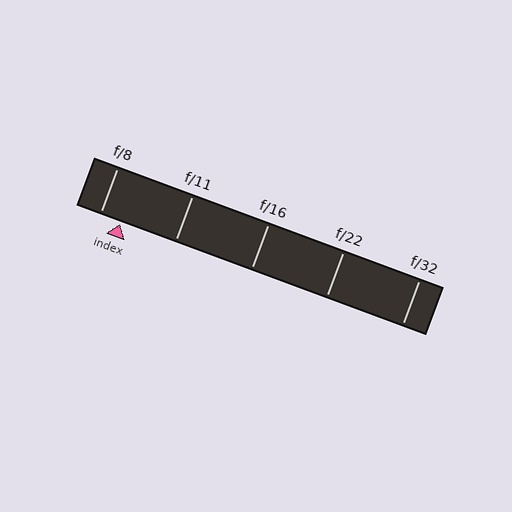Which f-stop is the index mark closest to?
The index mark is closest to f/8.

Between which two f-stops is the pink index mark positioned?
The index mark is between f/8 and f/11.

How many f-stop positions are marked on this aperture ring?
There are 5 f-stop positions marked.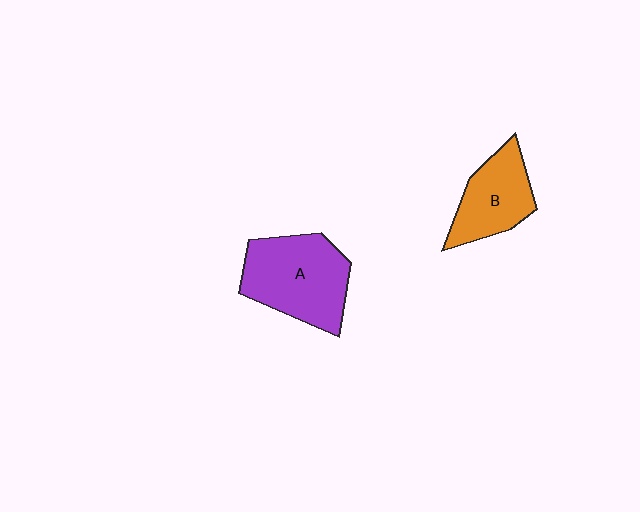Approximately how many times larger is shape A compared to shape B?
Approximately 1.4 times.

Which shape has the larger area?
Shape A (purple).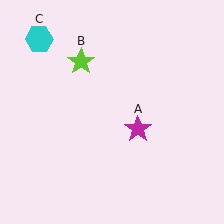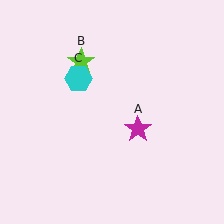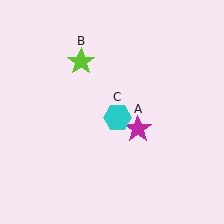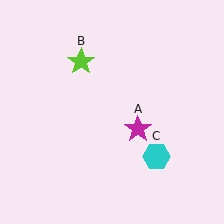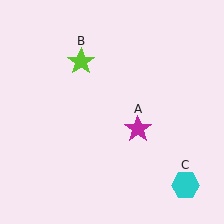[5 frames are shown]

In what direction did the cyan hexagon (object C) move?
The cyan hexagon (object C) moved down and to the right.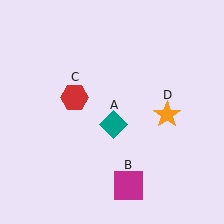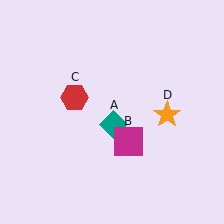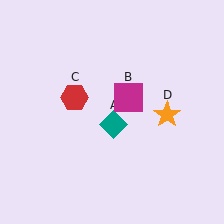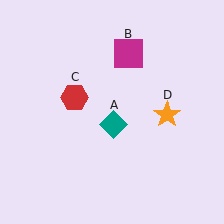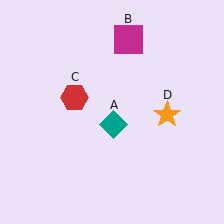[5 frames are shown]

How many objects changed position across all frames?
1 object changed position: magenta square (object B).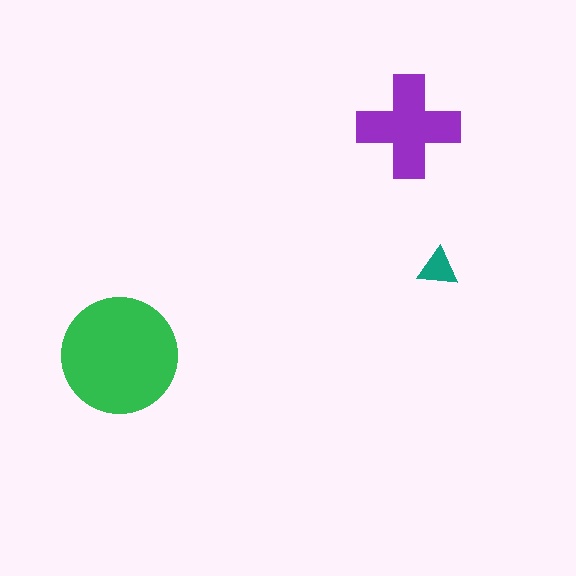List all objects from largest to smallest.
The green circle, the purple cross, the teal triangle.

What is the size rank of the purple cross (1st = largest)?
2nd.